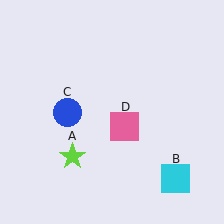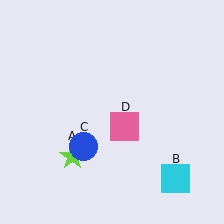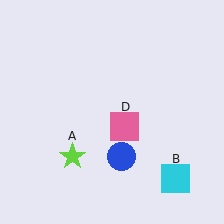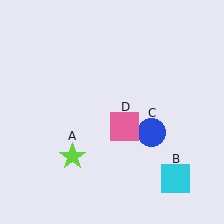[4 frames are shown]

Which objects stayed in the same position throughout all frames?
Lime star (object A) and cyan square (object B) and pink square (object D) remained stationary.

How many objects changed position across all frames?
1 object changed position: blue circle (object C).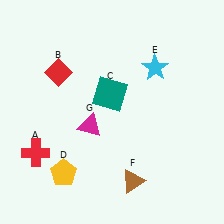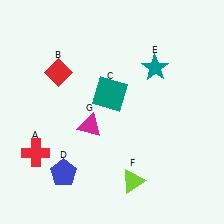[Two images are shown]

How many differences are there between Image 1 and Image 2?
There are 3 differences between the two images.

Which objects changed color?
D changed from yellow to blue. E changed from cyan to teal. F changed from brown to lime.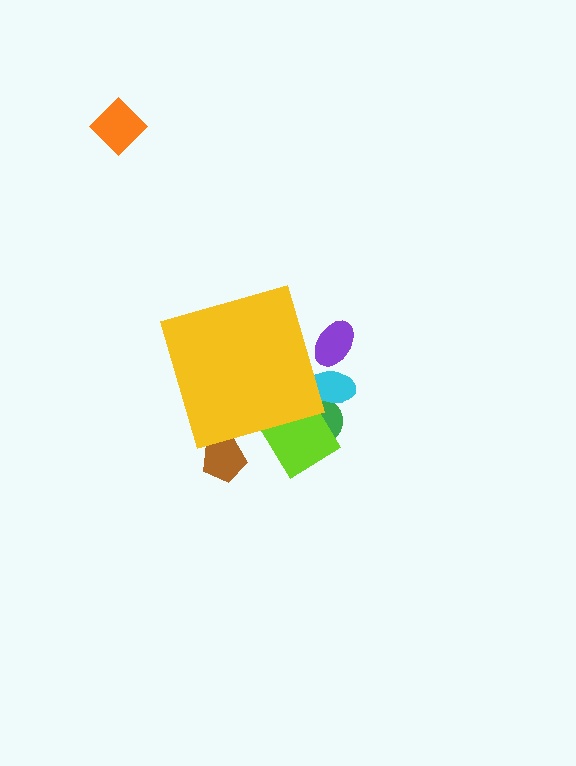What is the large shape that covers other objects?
A yellow diamond.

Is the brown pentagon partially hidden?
Yes, the brown pentagon is partially hidden behind the yellow diamond.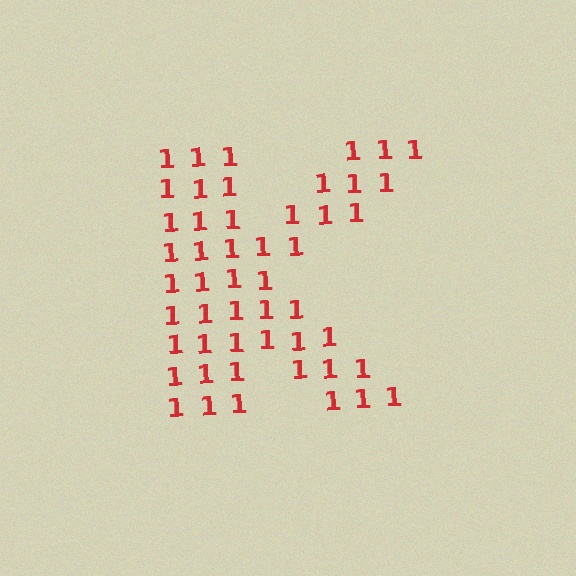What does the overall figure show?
The overall figure shows the letter K.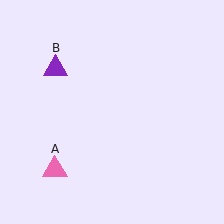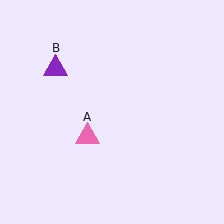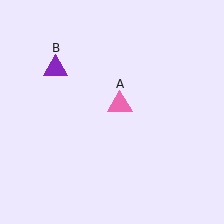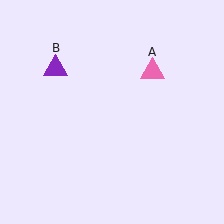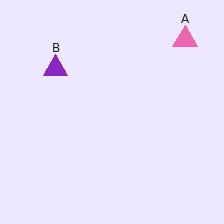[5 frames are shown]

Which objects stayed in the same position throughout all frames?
Purple triangle (object B) remained stationary.